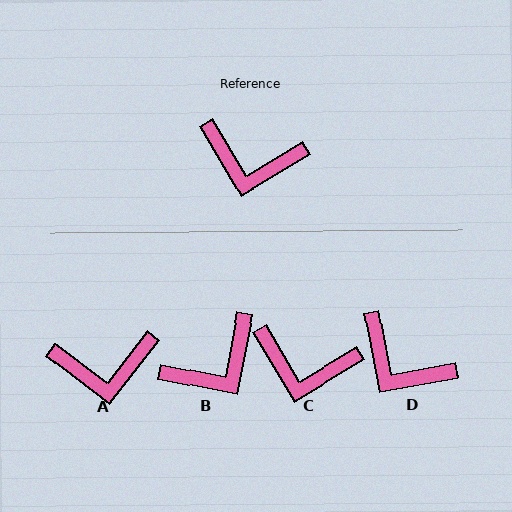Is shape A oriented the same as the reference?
No, it is off by about 22 degrees.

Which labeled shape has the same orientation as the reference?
C.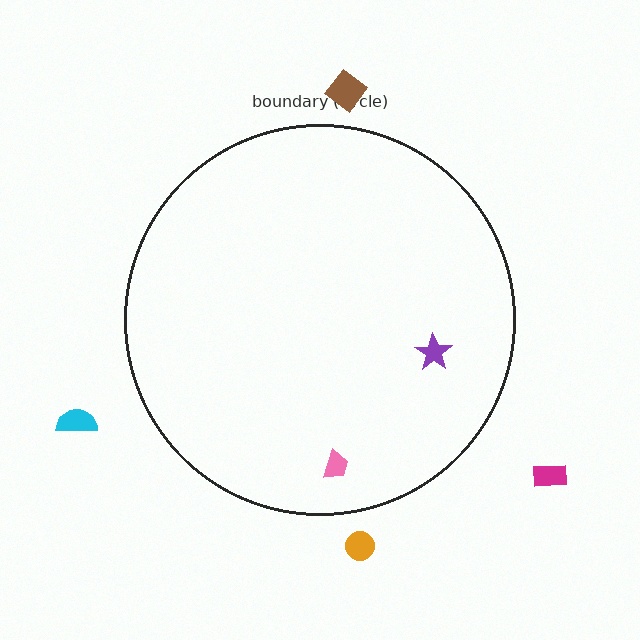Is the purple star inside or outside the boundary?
Inside.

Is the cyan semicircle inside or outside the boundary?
Outside.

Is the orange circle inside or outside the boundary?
Outside.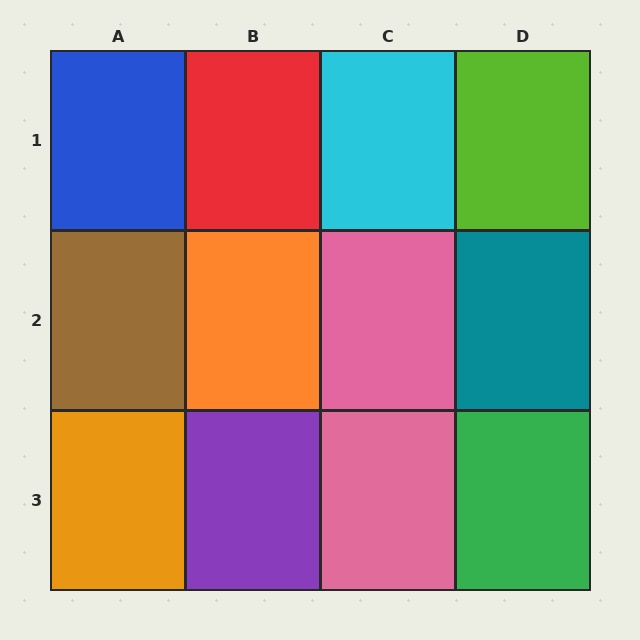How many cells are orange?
2 cells are orange.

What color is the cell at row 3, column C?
Pink.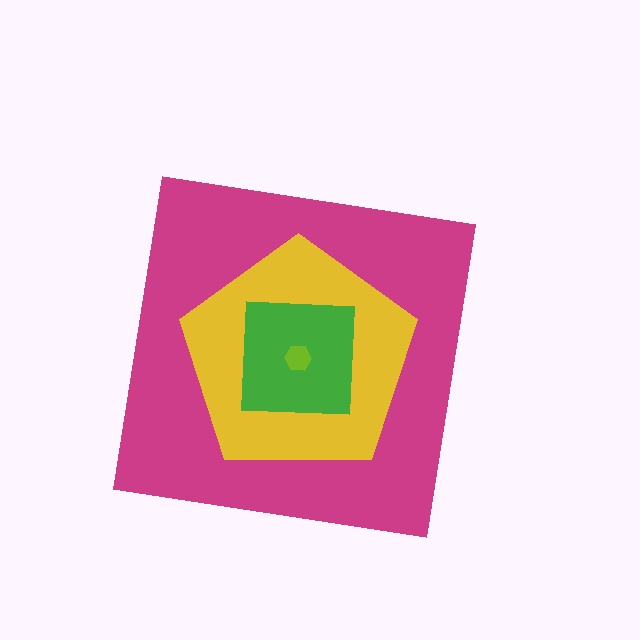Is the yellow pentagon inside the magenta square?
Yes.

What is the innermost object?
The lime hexagon.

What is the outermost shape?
The magenta square.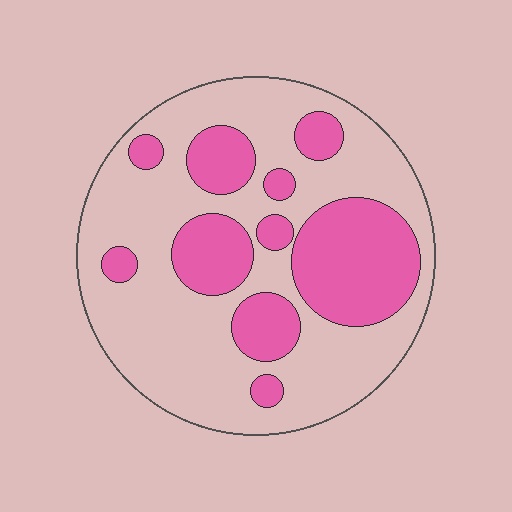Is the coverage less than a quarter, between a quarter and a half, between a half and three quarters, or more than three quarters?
Between a quarter and a half.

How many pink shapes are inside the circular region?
10.